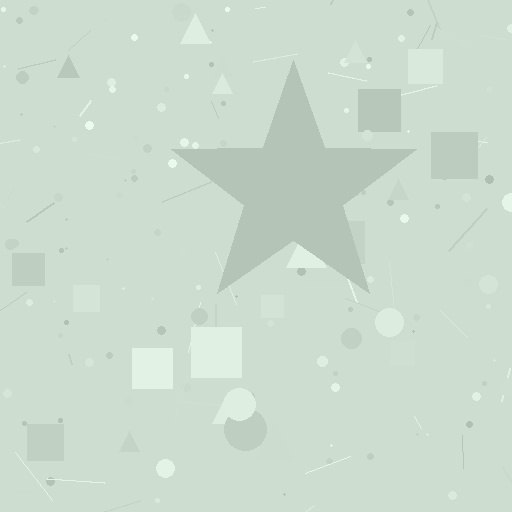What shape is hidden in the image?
A star is hidden in the image.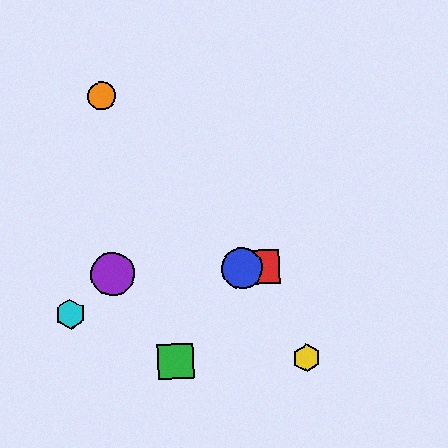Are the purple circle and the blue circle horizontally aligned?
Yes, both are at y≈274.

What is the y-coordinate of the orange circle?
The orange circle is at y≈96.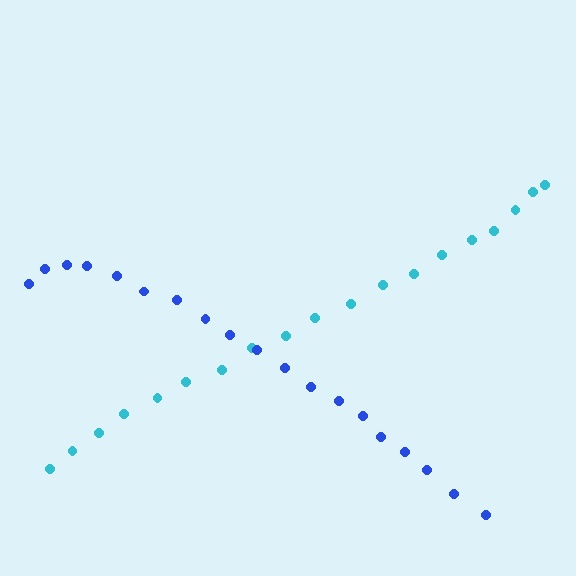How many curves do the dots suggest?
There are 2 distinct paths.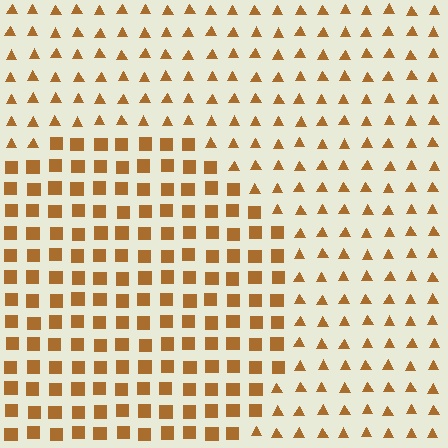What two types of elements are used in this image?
The image uses squares inside the circle region and triangles outside it.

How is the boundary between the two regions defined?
The boundary is defined by a change in element shape: squares inside vs. triangles outside. All elements share the same color and spacing.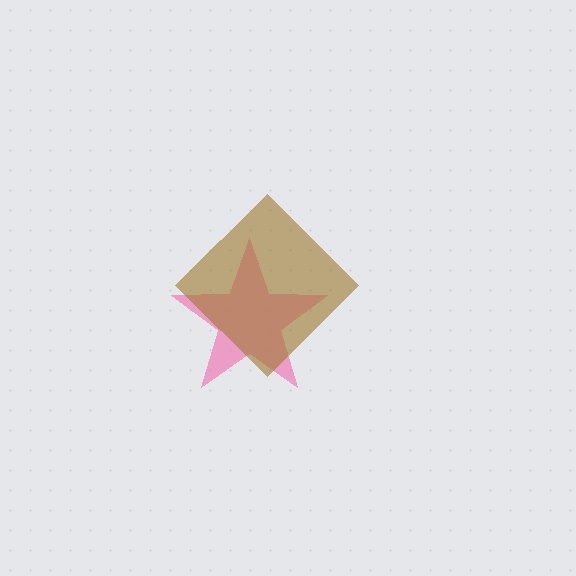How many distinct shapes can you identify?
There are 2 distinct shapes: a pink star, a brown diamond.